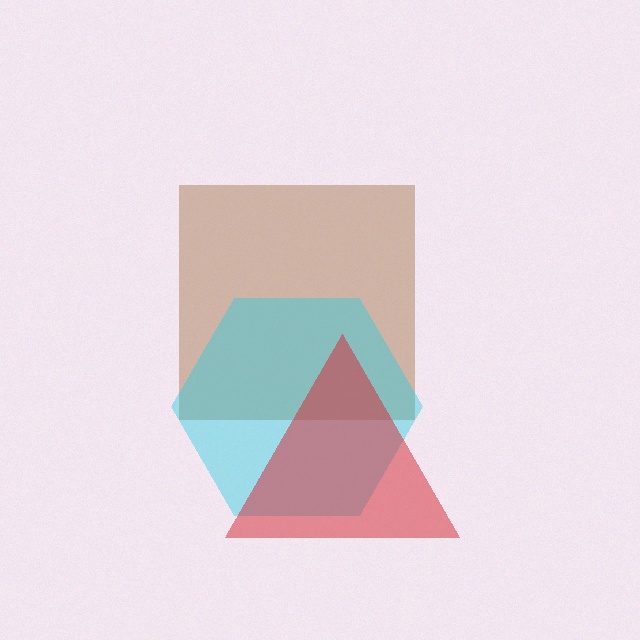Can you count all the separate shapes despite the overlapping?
Yes, there are 3 separate shapes.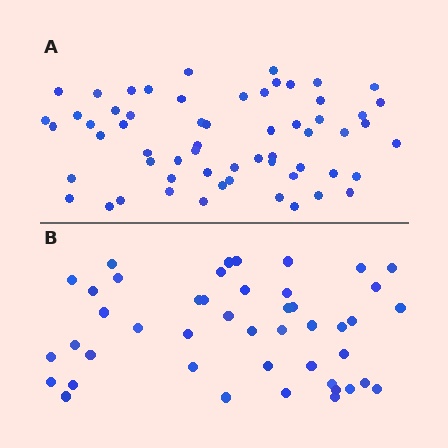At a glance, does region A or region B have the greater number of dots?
Region A (the top region) has more dots.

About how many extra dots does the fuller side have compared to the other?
Region A has approximately 15 more dots than region B.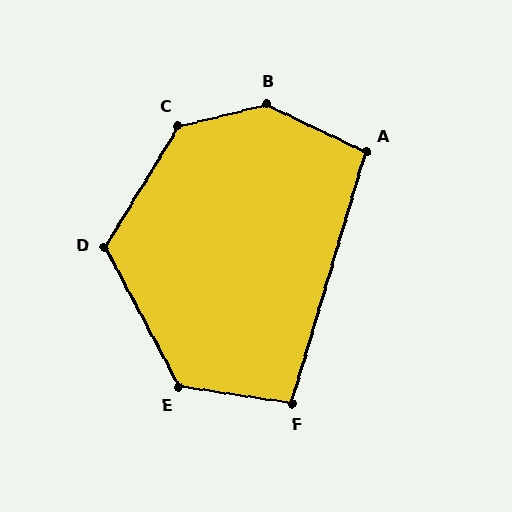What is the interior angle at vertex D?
Approximately 121 degrees (obtuse).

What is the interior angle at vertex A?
Approximately 99 degrees (obtuse).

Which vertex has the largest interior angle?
B, at approximately 141 degrees.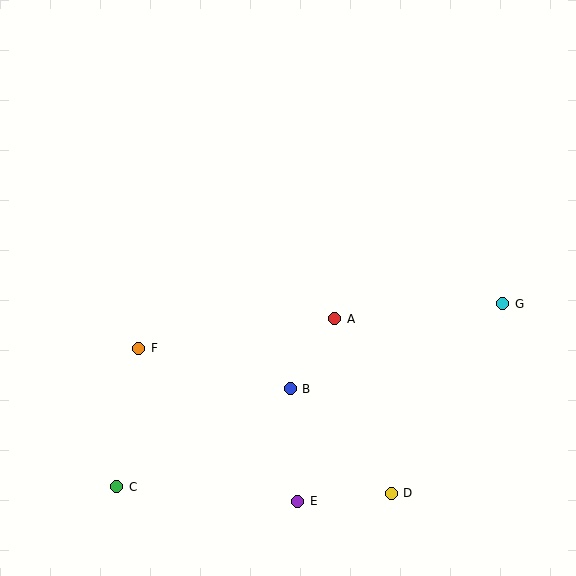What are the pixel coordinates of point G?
Point G is at (503, 304).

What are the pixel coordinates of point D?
Point D is at (391, 493).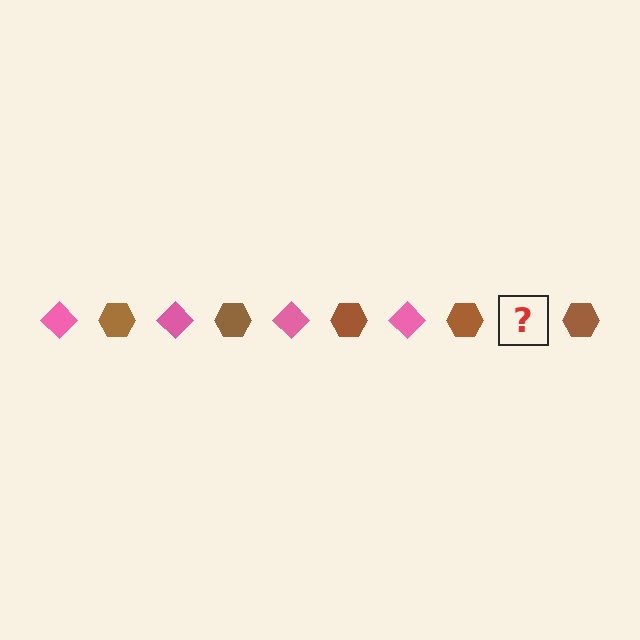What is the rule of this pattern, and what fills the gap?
The rule is that the pattern alternates between pink diamond and brown hexagon. The gap should be filled with a pink diamond.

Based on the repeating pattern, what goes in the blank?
The blank should be a pink diamond.